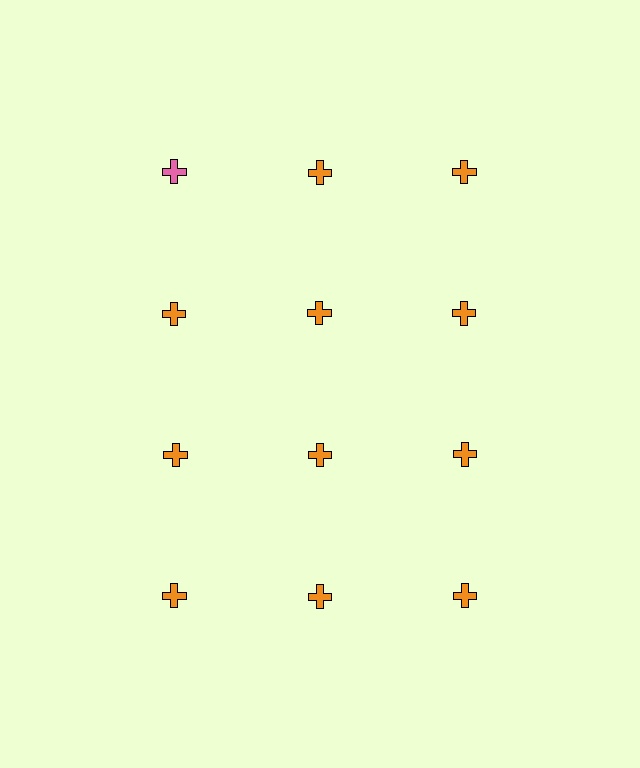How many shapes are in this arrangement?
There are 12 shapes arranged in a grid pattern.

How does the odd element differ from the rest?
It has a different color: pink instead of orange.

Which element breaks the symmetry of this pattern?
The pink cross in the top row, leftmost column breaks the symmetry. All other shapes are orange crosses.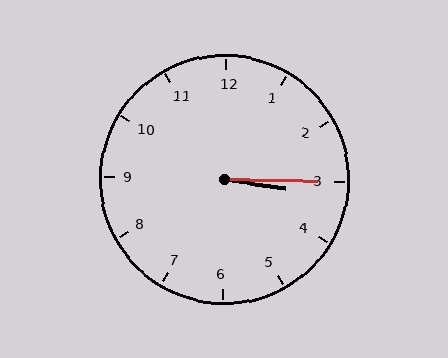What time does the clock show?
3:15.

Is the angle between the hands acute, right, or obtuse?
It is acute.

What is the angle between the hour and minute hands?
Approximately 8 degrees.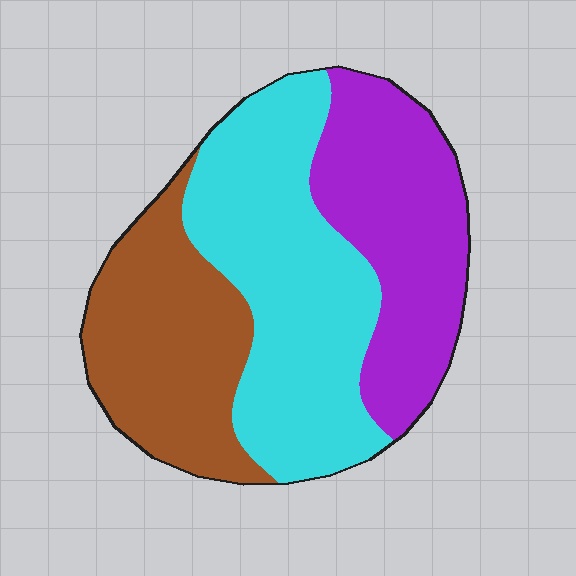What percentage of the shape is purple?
Purple takes up about one third (1/3) of the shape.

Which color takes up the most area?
Cyan, at roughly 40%.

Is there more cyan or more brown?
Cyan.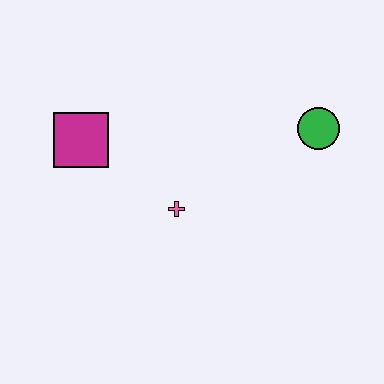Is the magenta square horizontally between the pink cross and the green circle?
No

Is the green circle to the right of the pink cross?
Yes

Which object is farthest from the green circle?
The magenta square is farthest from the green circle.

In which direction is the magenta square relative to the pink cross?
The magenta square is to the left of the pink cross.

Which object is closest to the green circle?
The pink cross is closest to the green circle.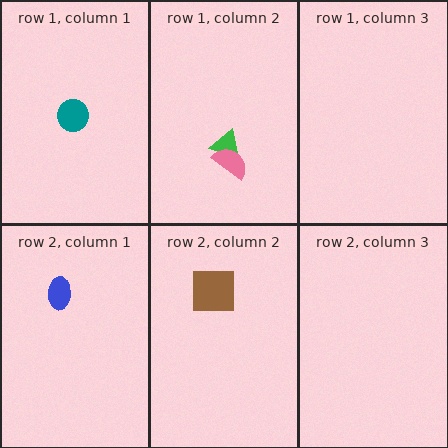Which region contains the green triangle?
The row 1, column 2 region.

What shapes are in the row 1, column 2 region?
The green triangle, the pink semicircle.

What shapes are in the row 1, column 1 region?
The teal circle.